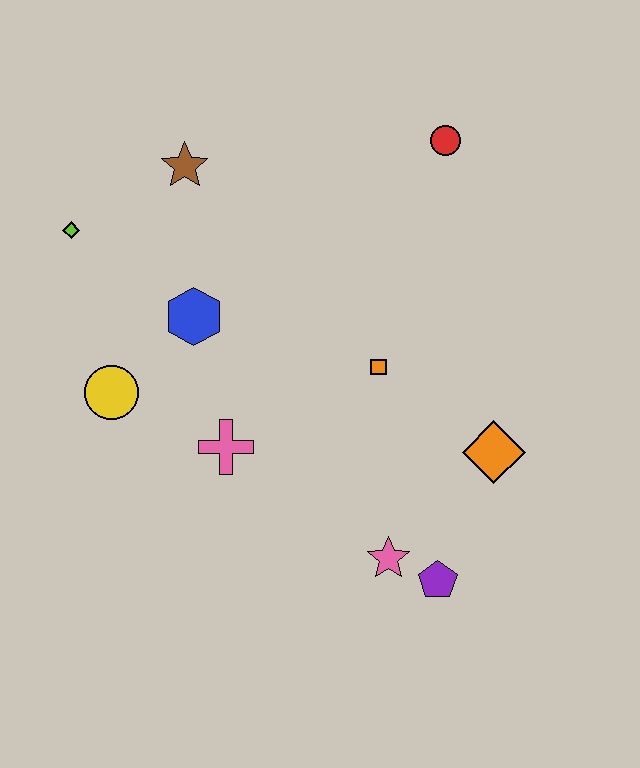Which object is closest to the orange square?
The orange diamond is closest to the orange square.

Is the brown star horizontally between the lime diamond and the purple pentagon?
Yes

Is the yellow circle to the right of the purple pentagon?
No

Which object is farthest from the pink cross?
The red circle is farthest from the pink cross.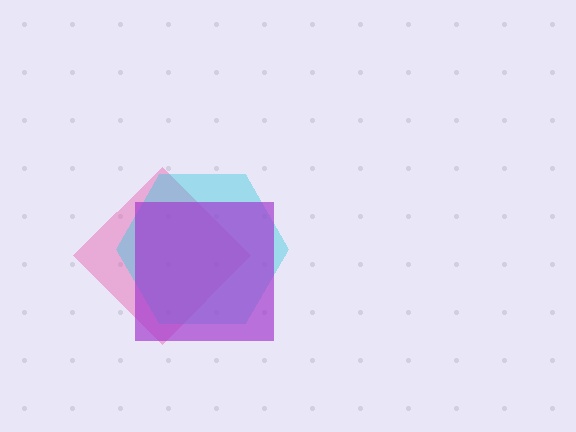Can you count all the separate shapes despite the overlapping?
Yes, there are 3 separate shapes.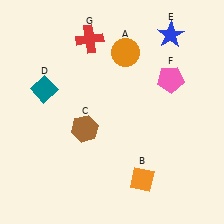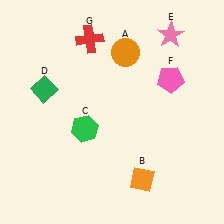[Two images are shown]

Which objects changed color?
C changed from brown to green. D changed from teal to green. E changed from blue to pink.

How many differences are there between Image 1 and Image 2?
There are 3 differences between the two images.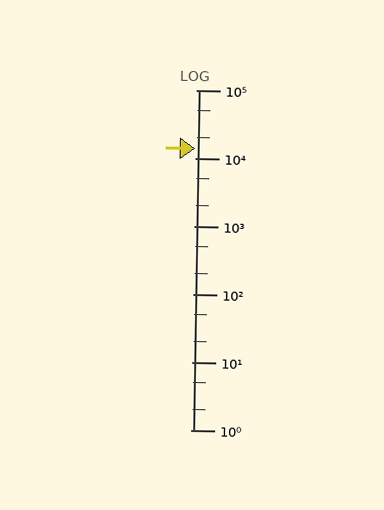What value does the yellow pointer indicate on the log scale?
The pointer indicates approximately 14000.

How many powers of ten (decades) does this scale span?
The scale spans 5 decades, from 1 to 100000.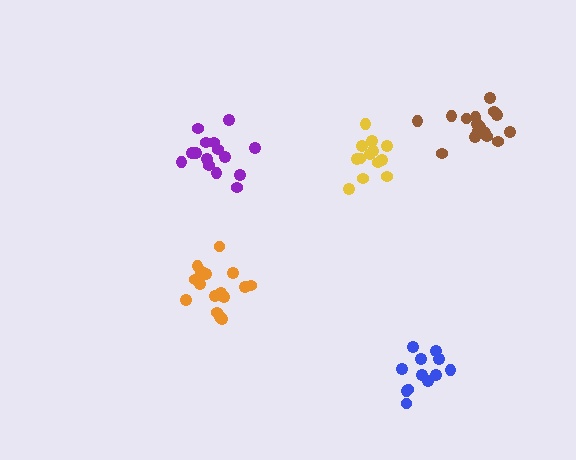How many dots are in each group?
Group 1: 13 dots, Group 2: 12 dots, Group 3: 16 dots, Group 4: 17 dots, Group 5: 15 dots (73 total).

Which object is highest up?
The brown cluster is topmost.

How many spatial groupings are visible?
There are 5 spatial groupings.